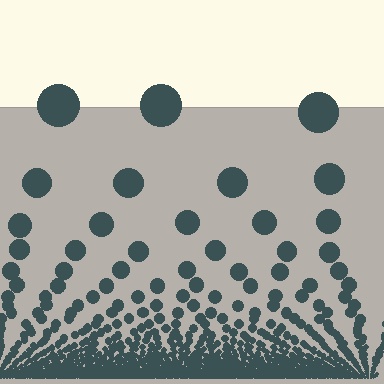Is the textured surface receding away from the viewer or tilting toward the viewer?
The surface appears to tilt toward the viewer. Texture elements get larger and sparser toward the top.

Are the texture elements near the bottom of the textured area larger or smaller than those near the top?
Smaller. The gradient is inverted — elements near the bottom are smaller and denser.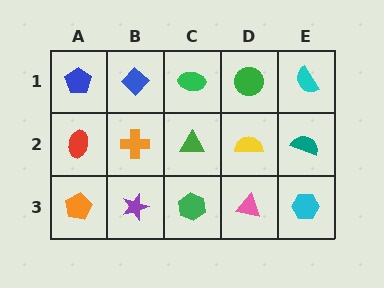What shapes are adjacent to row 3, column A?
A red ellipse (row 2, column A), a purple star (row 3, column B).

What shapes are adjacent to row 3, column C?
A green triangle (row 2, column C), a purple star (row 3, column B), a pink triangle (row 3, column D).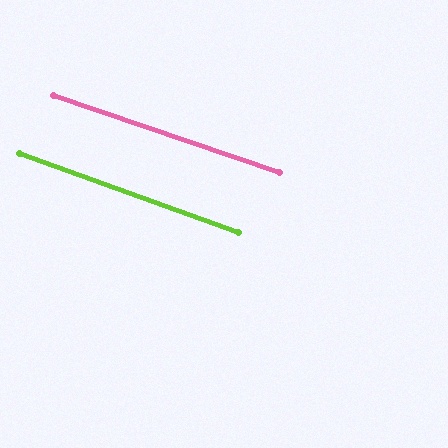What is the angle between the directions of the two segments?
Approximately 1 degree.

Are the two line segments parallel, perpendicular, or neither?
Parallel — their directions differ by only 1.0°.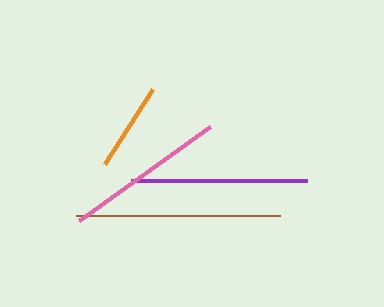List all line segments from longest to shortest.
From longest to shortest: brown, purple, pink, orange.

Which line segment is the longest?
The brown line is the longest at approximately 204 pixels.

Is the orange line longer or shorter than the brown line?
The brown line is longer than the orange line.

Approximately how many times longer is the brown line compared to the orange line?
The brown line is approximately 2.3 times the length of the orange line.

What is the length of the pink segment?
The pink segment is approximately 161 pixels long.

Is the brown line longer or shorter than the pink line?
The brown line is longer than the pink line.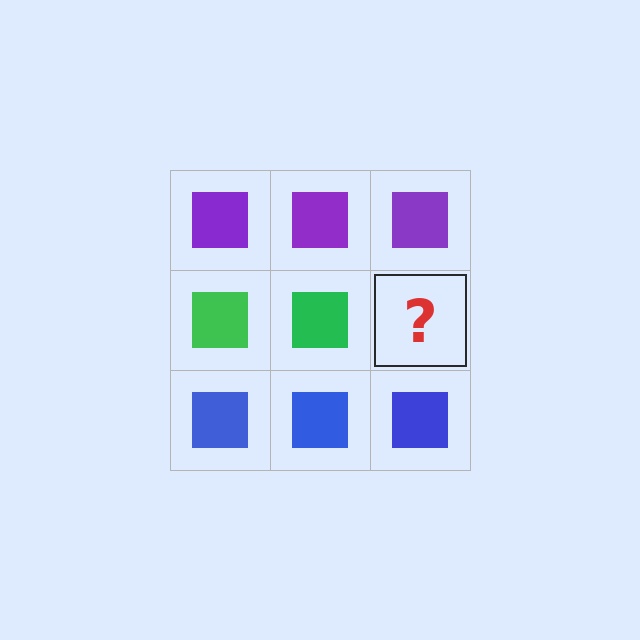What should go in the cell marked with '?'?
The missing cell should contain a green square.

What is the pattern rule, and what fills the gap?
The rule is that each row has a consistent color. The gap should be filled with a green square.